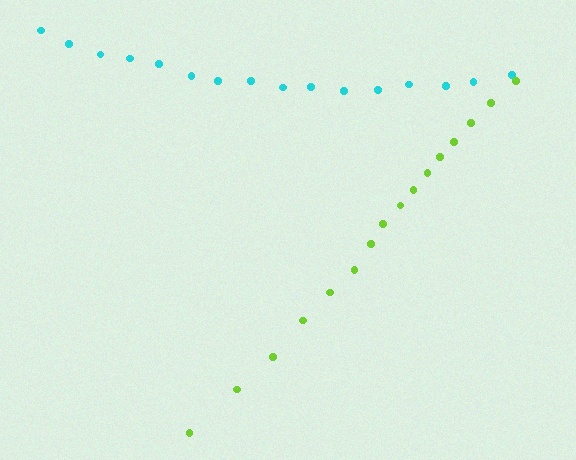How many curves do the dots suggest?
There are 2 distinct paths.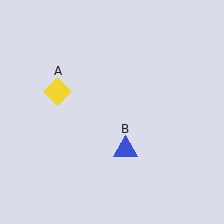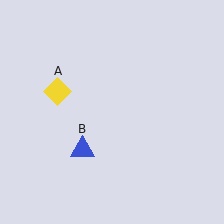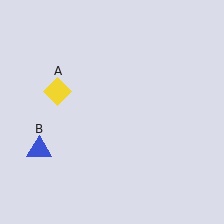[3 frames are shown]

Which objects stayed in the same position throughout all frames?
Yellow diamond (object A) remained stationary.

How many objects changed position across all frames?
1 object changed position: blue triangle (object B).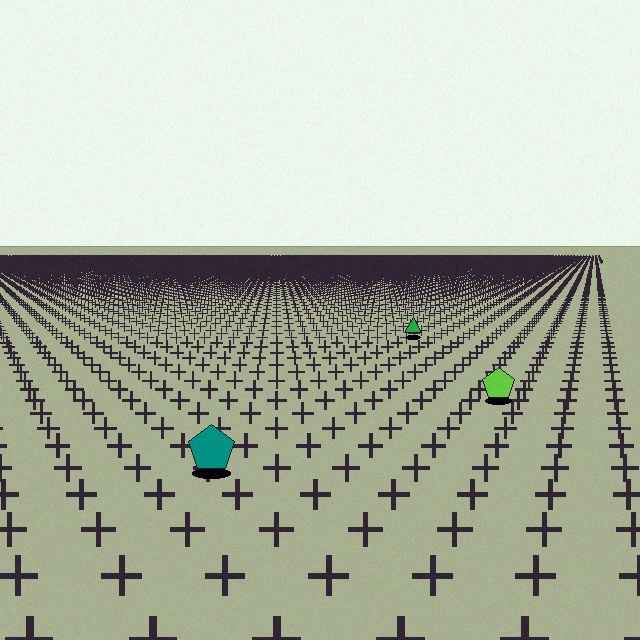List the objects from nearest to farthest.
From nearest to farthest: the teal pentagon, the lime pentagon, the green triangle.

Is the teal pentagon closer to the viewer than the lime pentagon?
Yes. The teal pentagon is closer — you can tell from the texture gradient: the ground texture is coarser near it.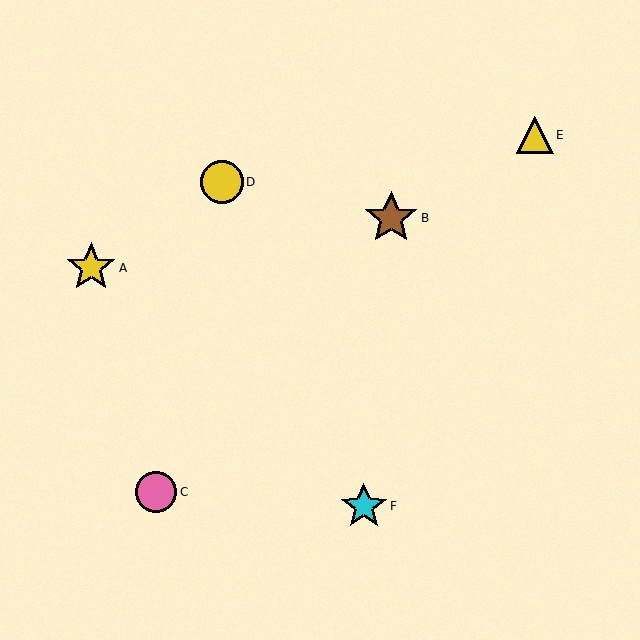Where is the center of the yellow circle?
The center of the yellow circle is at (222, 182).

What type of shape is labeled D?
Shape D is a yellow circle.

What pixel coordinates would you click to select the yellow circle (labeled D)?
Click at (222, 182) to select the yellow circle D.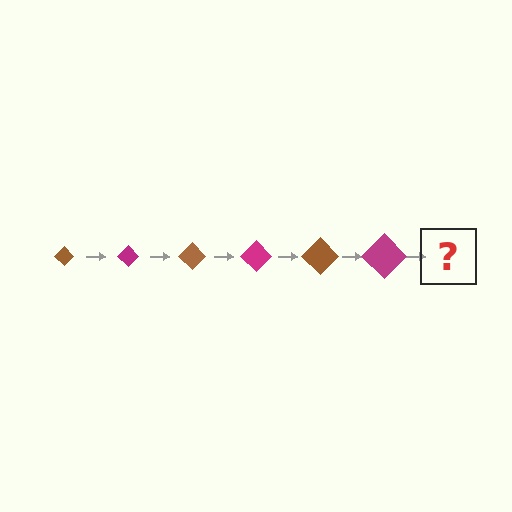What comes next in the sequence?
The next element should be a brown diamond, larger than the previous one.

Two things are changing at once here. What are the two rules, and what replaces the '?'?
The two rules are that the diamond grows larger each step and the color cycles through brown and magenta. The '?' should be a brown diamond, larger than the previous one.